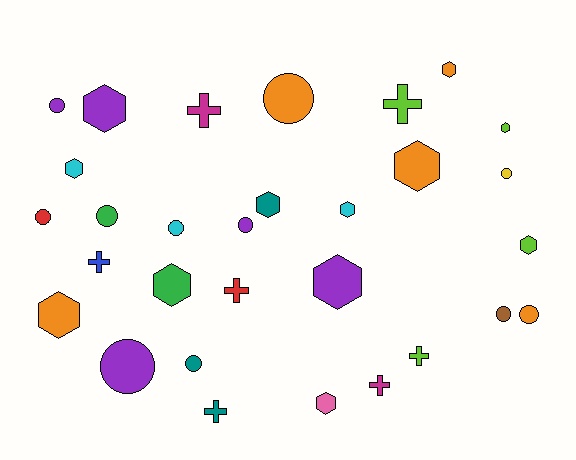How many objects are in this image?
There are 30 objects.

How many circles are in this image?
There are 11 circles.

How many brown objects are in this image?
There is 1 brown object.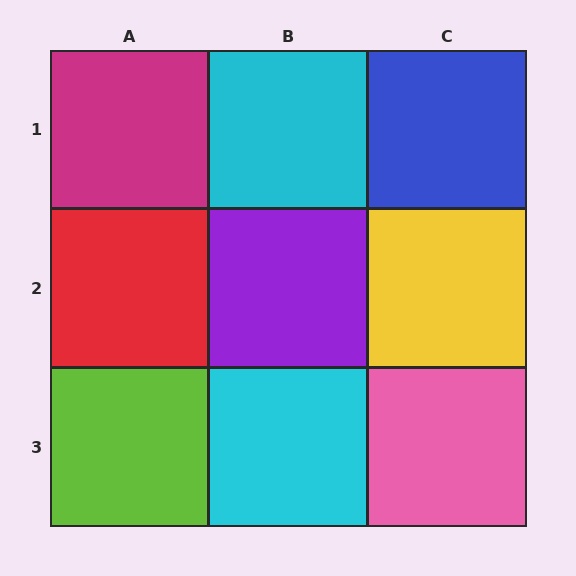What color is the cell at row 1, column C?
Blue.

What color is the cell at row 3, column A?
Lime.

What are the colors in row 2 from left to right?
Red, purple, yellow.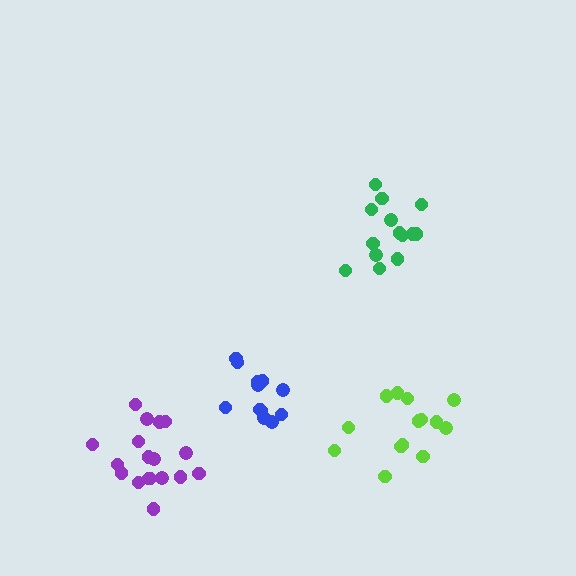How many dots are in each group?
Group 1: 14 dots, Group 2: 14 dots, Group 3: 12 dots, Group 4: 18 dots (58 total).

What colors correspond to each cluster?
The clusters are colored: green, lime, blue, purple.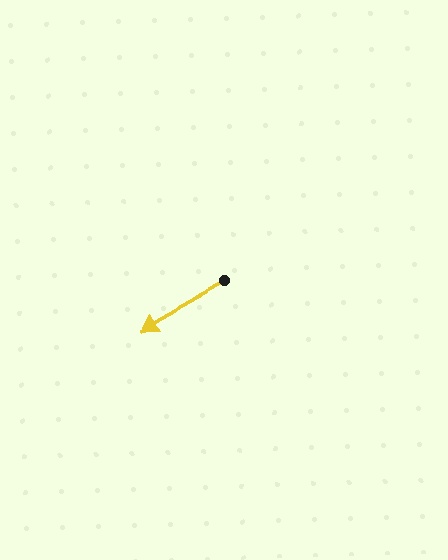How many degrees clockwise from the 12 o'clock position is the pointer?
Approximately 240 degrees.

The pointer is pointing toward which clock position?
Roughly 8 o'clock.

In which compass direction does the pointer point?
Southwest.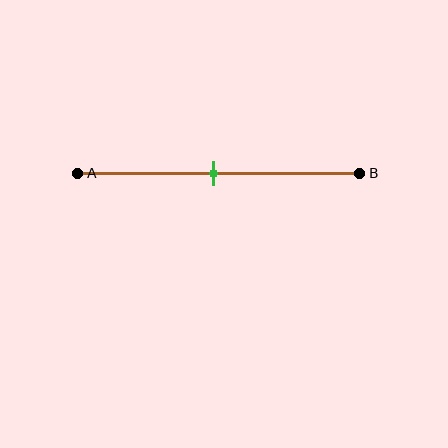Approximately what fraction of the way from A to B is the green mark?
The green mark is approximately 50% of the way from A to B.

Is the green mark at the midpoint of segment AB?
Yes, the mark is approximately at the midpoint.